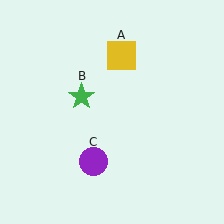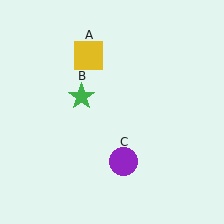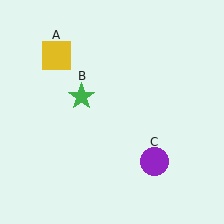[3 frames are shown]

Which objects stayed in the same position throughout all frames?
Green star (object B) remained stationary.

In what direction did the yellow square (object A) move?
The yellow square (object A) moved left.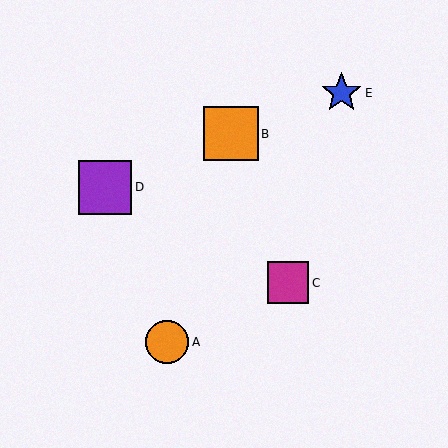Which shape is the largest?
The orange square (labeled B) is the largest.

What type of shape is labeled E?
Shape E is a blue star.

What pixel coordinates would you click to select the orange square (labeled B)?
Click at (231, 134) to select the orange square B.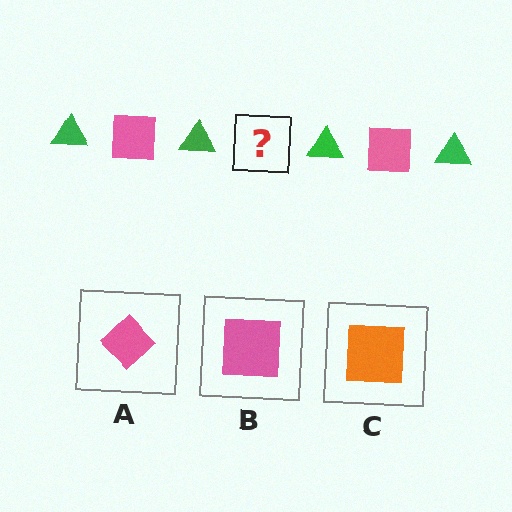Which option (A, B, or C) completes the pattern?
B.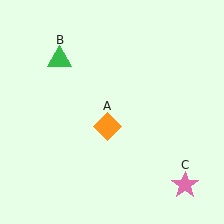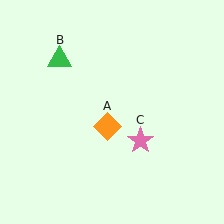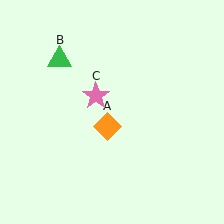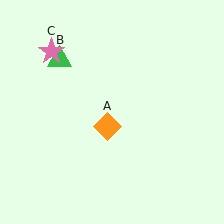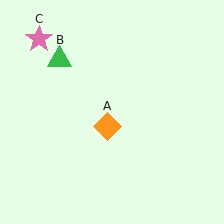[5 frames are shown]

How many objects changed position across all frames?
1 object changed position: pink star (object C).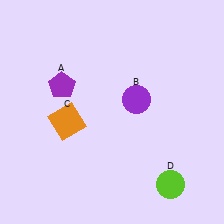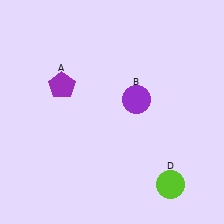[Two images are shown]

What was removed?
The orange square (C) was removed in Image 2.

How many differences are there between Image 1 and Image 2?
There is 1 difference between the two images.